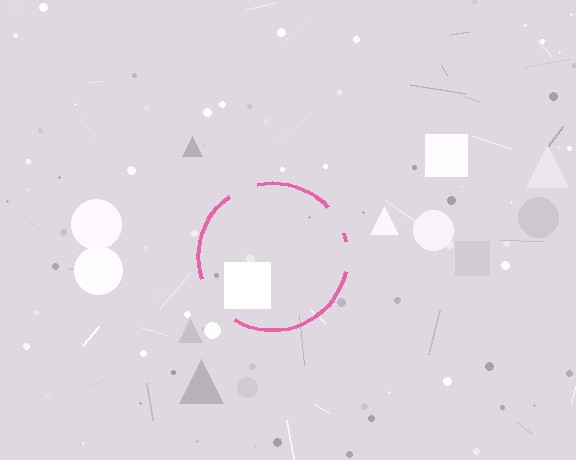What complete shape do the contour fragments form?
The contour fragments form a circle.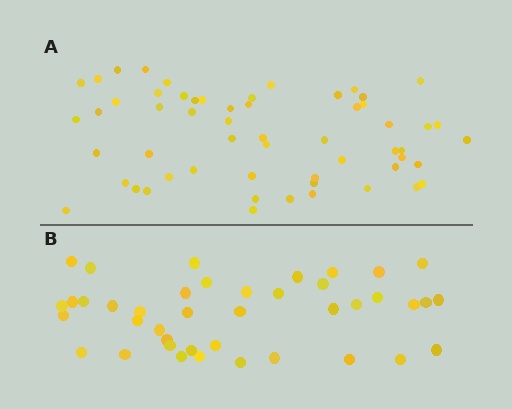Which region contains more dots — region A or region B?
Region A (the top region) has more dots.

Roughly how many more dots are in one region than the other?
Region A has approximately 15 more dots than region B.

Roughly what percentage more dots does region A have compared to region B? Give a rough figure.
About 40% more.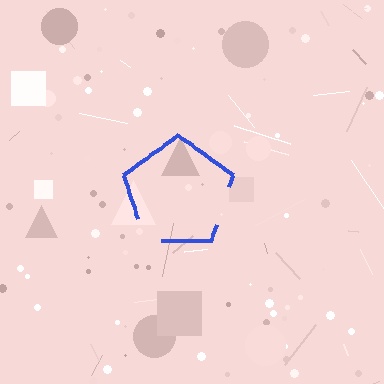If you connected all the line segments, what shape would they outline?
They would outline a pentagon.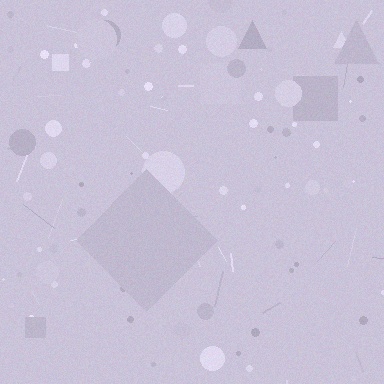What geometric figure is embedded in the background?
A diamond is embedded in the background.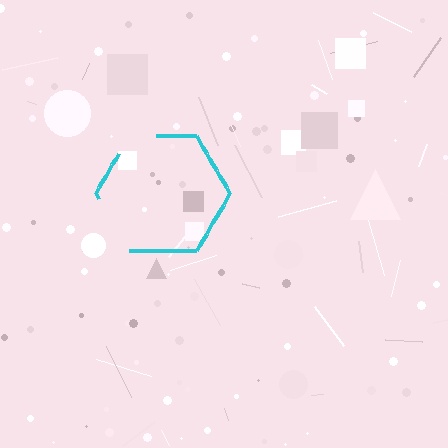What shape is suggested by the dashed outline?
The dashed outline suggests a hexagon.